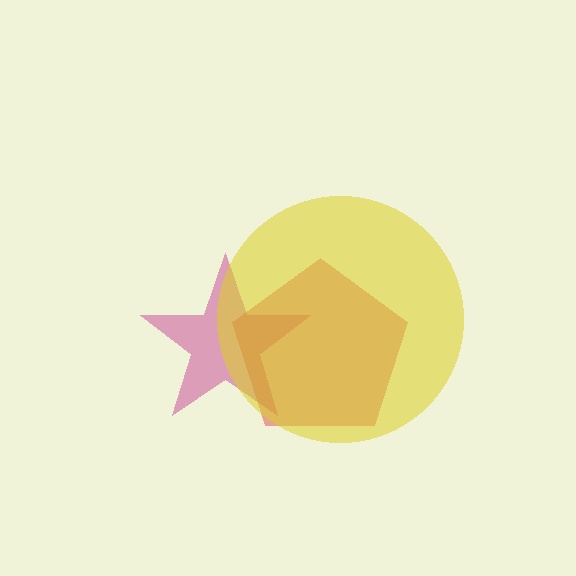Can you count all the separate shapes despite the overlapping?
Yes, there are 3 separate shapes.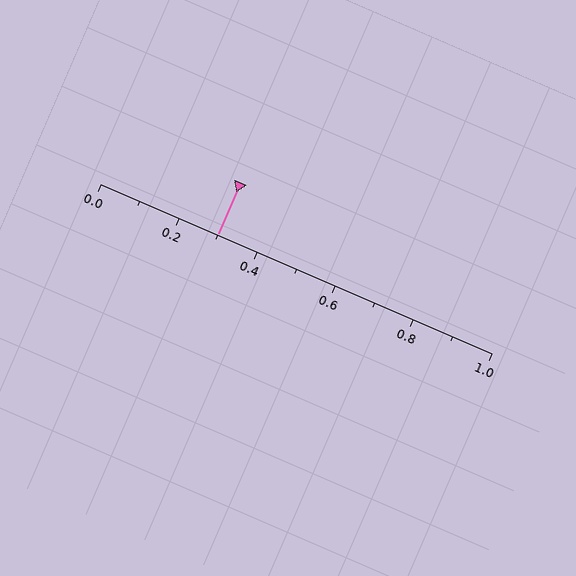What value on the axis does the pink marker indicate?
The marker indicates approximately 0.3.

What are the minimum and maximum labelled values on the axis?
The axis runs from 0.0 to 1.0.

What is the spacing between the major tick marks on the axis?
The major ticks are spaced 0.2 apart.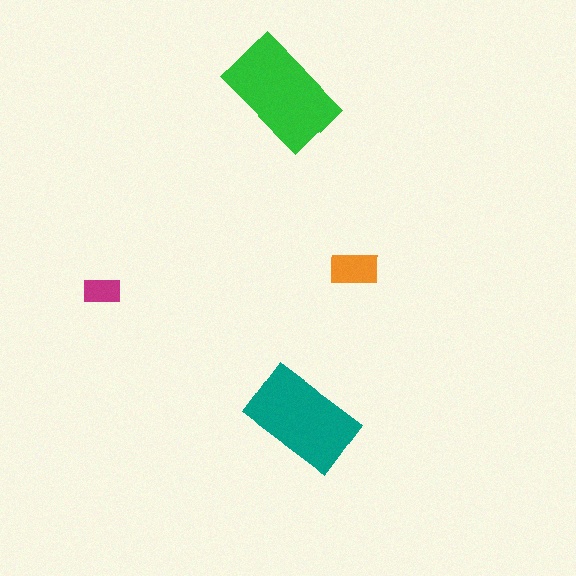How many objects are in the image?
There are 4 objects in the image.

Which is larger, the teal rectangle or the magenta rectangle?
The teal one.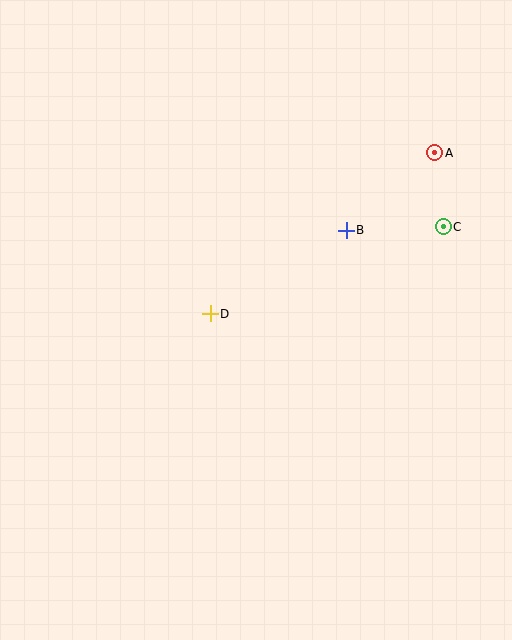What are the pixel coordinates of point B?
Point B is at (346, 230).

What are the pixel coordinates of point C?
Point C is at (443, 227).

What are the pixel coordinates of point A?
Point A is at (435, 153).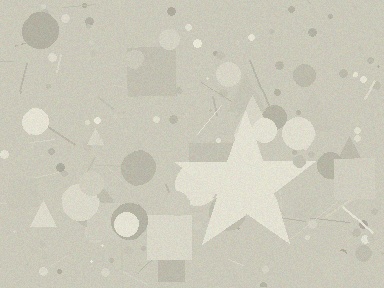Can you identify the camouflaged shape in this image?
The camouflaged shape is a star.